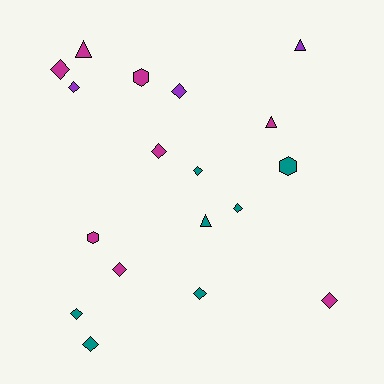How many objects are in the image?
There are 18 objects.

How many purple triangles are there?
There is 1 purple triangle.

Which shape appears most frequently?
Diamond, with 11 objects.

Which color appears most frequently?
Magenta, with 8 objects.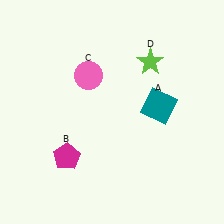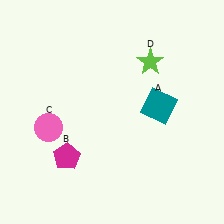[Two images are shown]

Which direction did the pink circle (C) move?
The pink circle (C) moved down.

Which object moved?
The pink circle (C) moved down.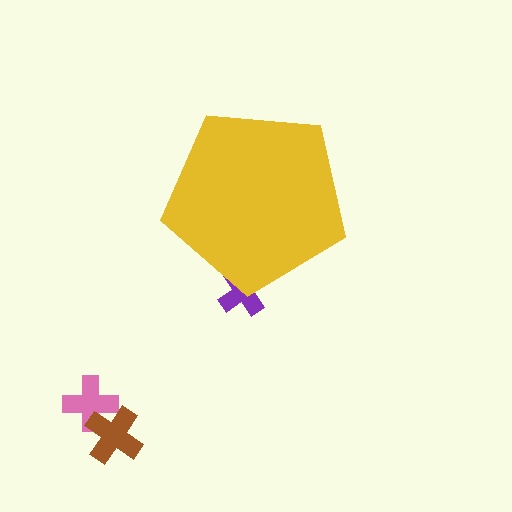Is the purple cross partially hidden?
Yes, the purple cross is partially hidden behind the yellow pentagon.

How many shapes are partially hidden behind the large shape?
1 shape is partially hidden.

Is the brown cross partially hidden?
No, the brown cross is fully visible.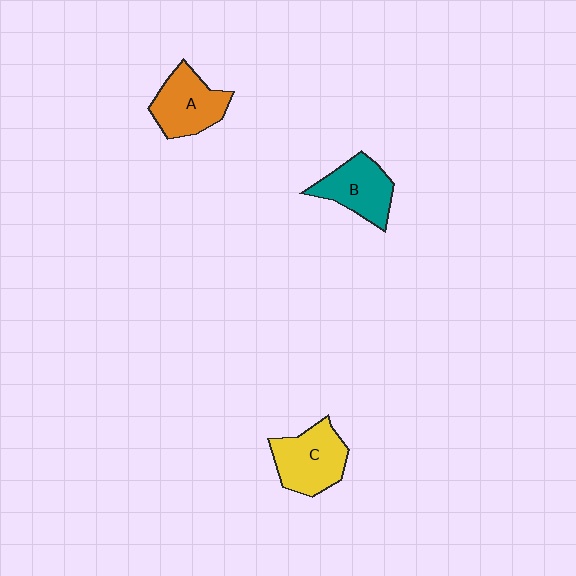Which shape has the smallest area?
Shape B (teal).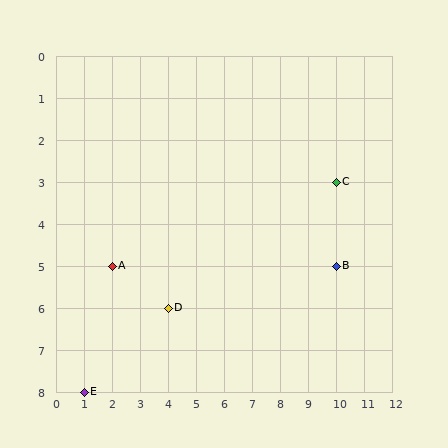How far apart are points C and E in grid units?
Points C and E are 9 columns and 5 rows apart (about 10.3 grid units diagonally).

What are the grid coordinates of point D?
Point D is at grid coordinates (4, 6).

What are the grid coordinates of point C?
Point C is at grid coordinates (10, 3).